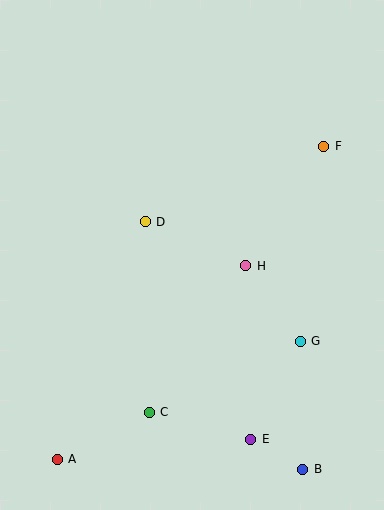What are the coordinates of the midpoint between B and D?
The midpoint between B and D is at (224, 345).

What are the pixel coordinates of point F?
Point F is at (324, 146).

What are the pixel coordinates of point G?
Point G is at (300, 341).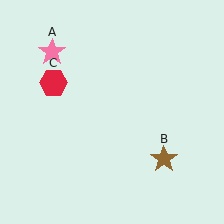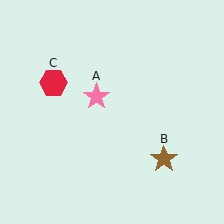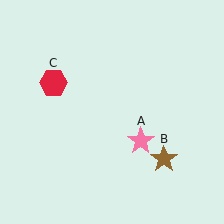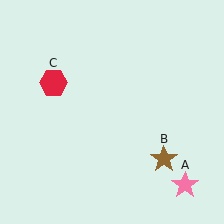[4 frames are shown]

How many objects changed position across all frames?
1 object changed position: pink star (object A).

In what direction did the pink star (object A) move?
The pink star (object A) moved down and to the right.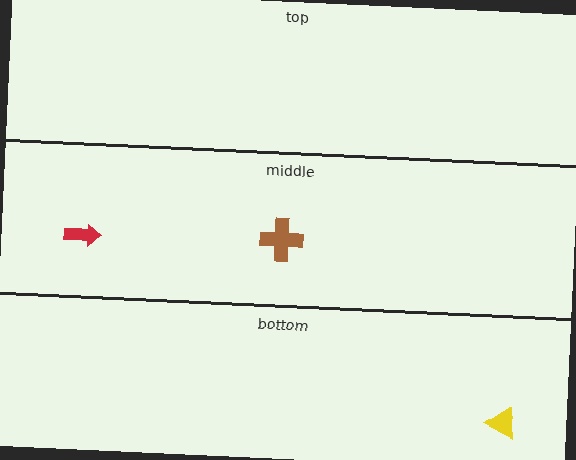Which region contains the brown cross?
The middle region.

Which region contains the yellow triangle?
The bottom region.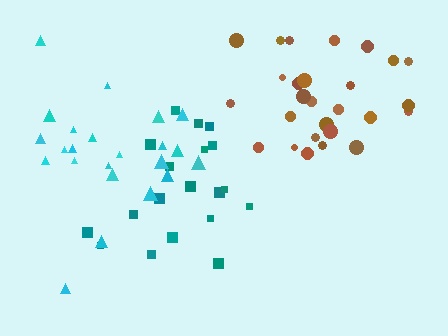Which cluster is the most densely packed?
Teal.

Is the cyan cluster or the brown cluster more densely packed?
Brown.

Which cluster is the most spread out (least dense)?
Cyan.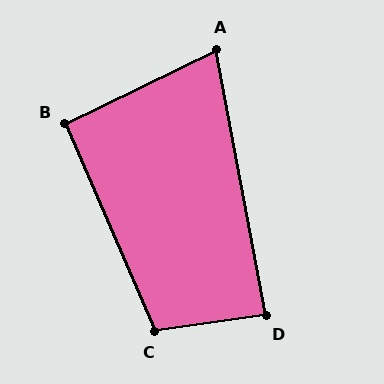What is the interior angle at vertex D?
Approximately 87 degrees (approximately right).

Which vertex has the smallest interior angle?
A, at approximately 75 degrees.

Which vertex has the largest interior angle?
C, at approximately 105 degrees.